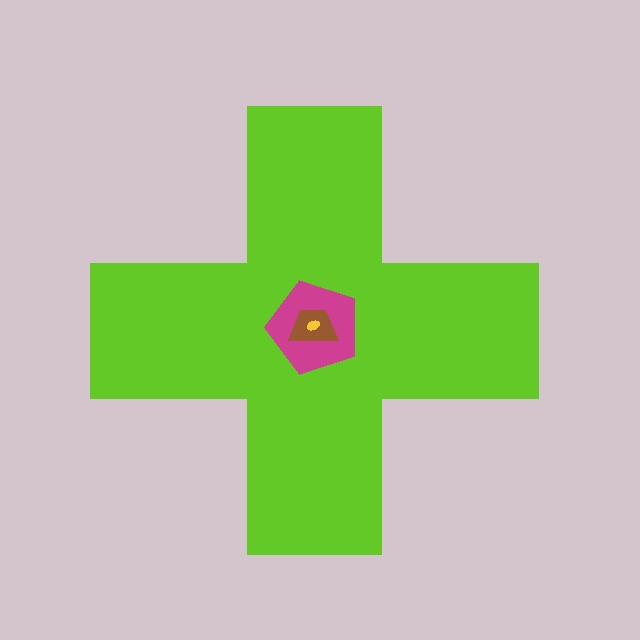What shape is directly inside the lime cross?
The magenta pentagon.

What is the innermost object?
The yellow ellipse.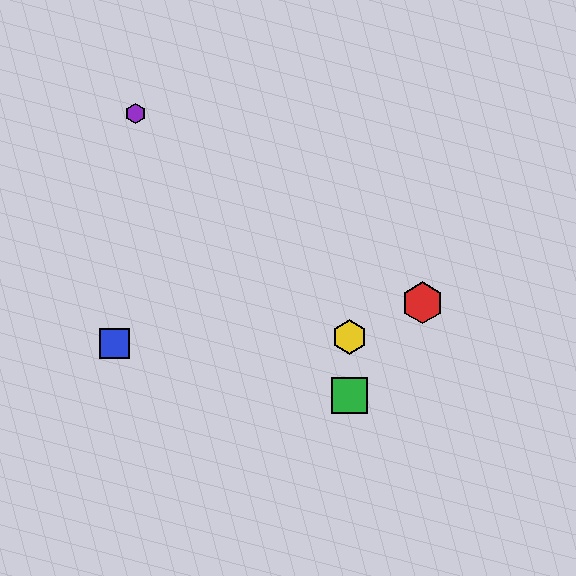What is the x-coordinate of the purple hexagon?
The purple hexagon is at x≈136.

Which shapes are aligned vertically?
The green square, the yellow hexagon are aligned vertically.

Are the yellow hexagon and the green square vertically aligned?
Yes, both are at x≈350.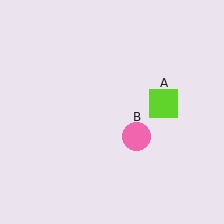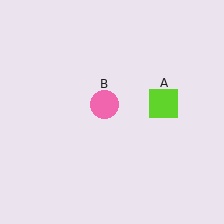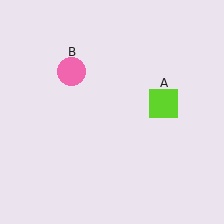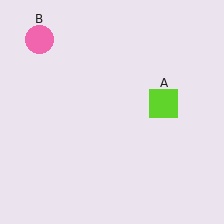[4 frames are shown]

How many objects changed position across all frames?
1 object changed position: pink circle (object B).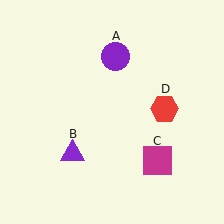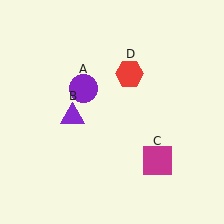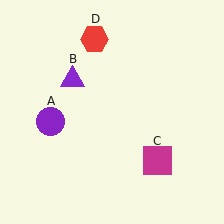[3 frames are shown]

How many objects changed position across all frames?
3 objects changed position: purple circle (object A), purple triangle (object B), red hexagon (object D).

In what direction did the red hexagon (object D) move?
The red hexagon (object D) moved up and to the left.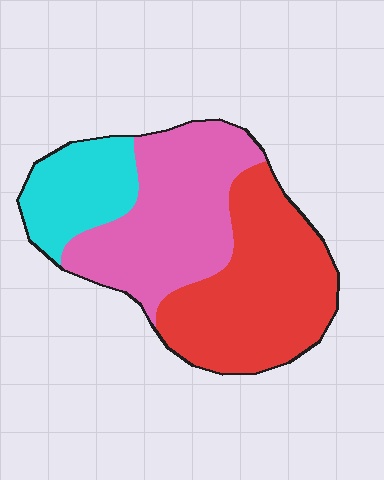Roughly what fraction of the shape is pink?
Pink takes up about two fifths (2/5) of the shape.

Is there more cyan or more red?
Red.